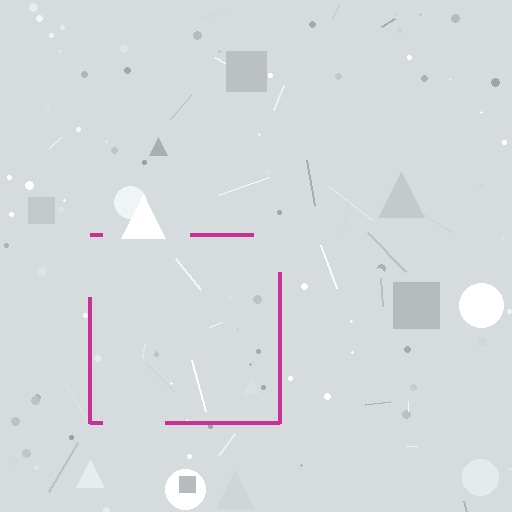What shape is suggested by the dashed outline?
The dashed outline suggests a square.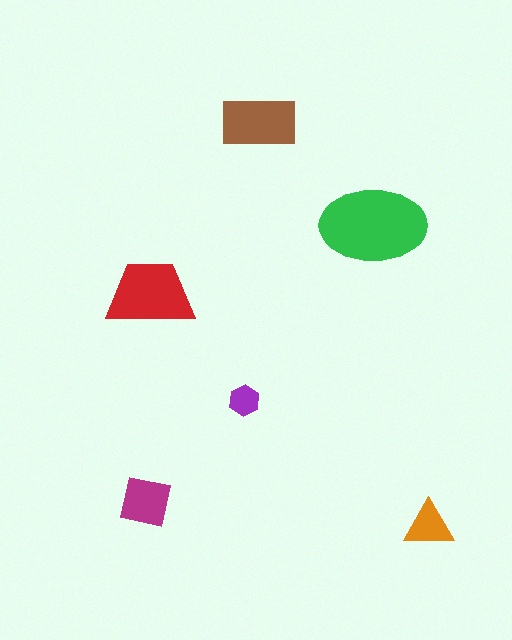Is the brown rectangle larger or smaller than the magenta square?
Larger.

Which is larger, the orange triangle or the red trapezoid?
The red trapezoid.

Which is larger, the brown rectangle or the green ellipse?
The green ellipse.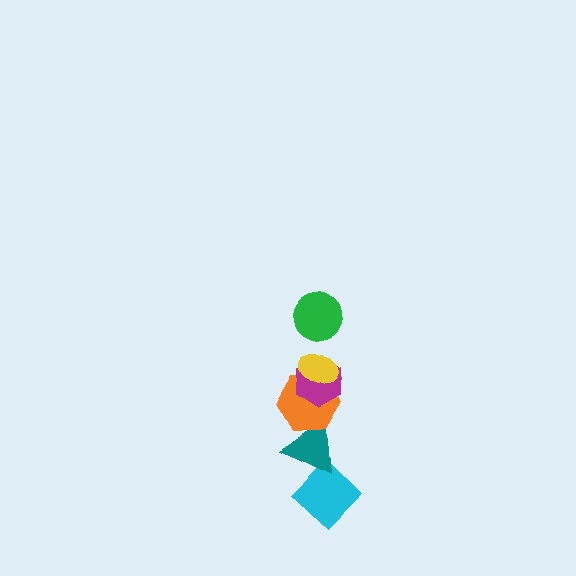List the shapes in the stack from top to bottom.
From top to bottom: the green circle, the yellow ellipse, the magenta hexagon, the orange hexagon, the teal triangle, the cyan diamond.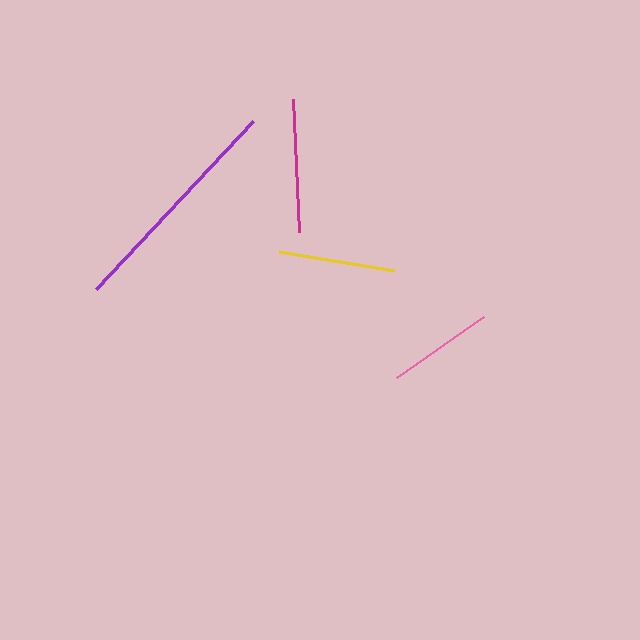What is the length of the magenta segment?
The magenta segment is approximately 132 pixels long.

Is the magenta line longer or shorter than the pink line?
The magenta line is longer than the pink line.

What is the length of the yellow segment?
The yellow segment is approximately 116 pixels long.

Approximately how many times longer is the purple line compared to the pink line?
The purple line is approximately 2.2 times the length of the pink line.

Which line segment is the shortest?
The pink line is the shortest at approximately 106 pixels.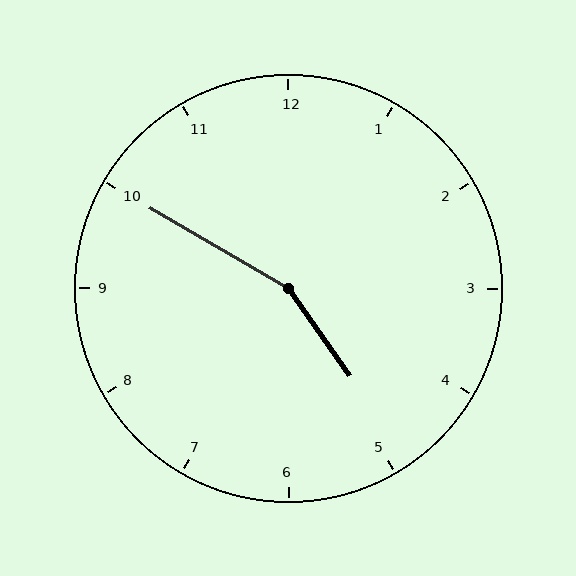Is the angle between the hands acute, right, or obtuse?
It is obtuse.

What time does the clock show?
4:50.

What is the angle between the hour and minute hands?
Approximately 155 degrees.